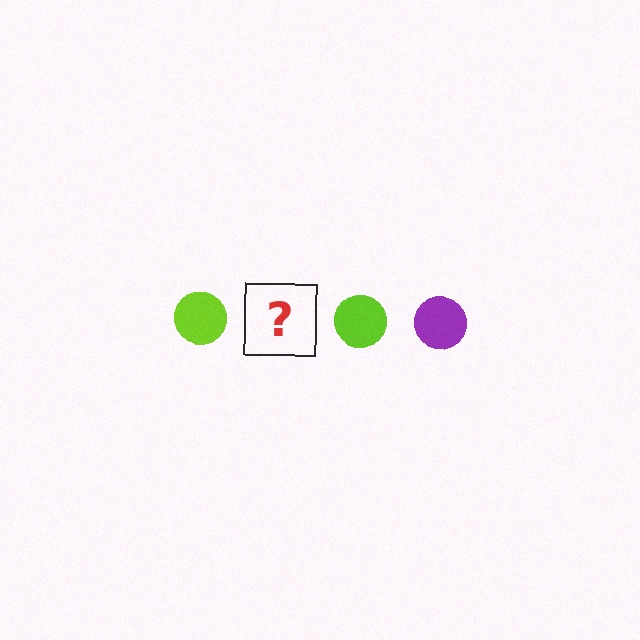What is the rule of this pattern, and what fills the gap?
The rule is that the pattern cycles through lime, purple circles. The gap should be filled with a purple circle.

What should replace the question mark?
The question mark should be replaced with a purple circle.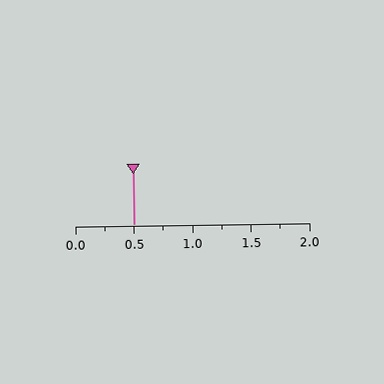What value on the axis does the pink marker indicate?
The marker indicates approximately 0.5.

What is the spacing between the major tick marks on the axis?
The major ticks are spaced 0.5 apart.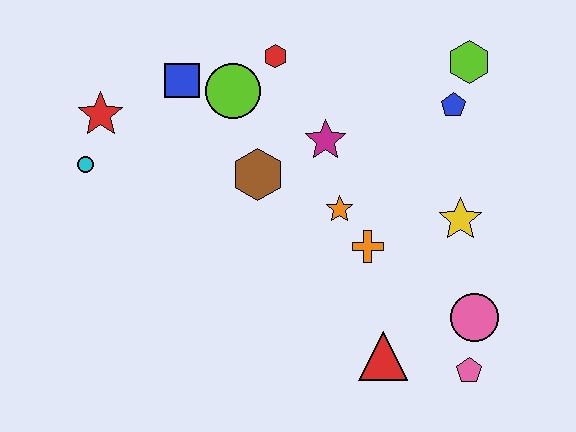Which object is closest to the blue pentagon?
The lime hexagon is closest to the blue pentagon.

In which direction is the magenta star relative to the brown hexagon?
The magenta star is to the right of the brown hexagon.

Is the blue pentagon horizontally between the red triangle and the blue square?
No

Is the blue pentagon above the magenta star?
Yes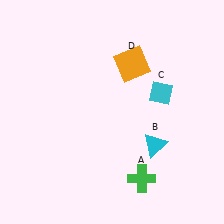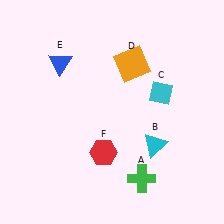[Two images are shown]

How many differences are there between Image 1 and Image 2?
There are 2 differences between the two images.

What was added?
A blue triangle (E), a red hexagon (F) were added in Image 2.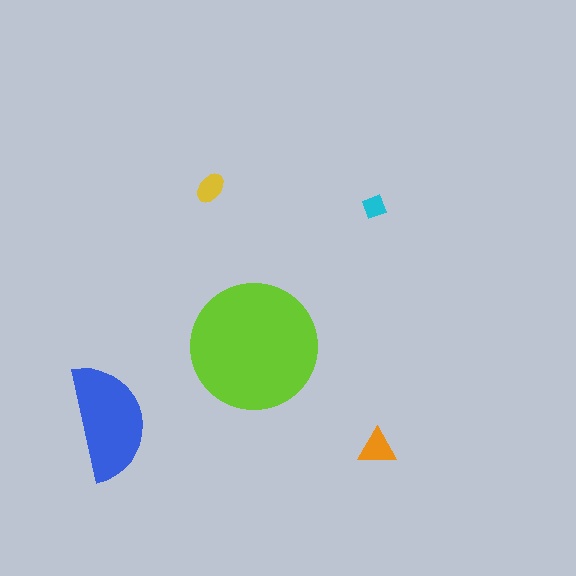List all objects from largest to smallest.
The lime circle, the blue semicircle, the orange triangle, the yellow ellipse, the cyan diamond.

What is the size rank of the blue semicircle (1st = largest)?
2nd.